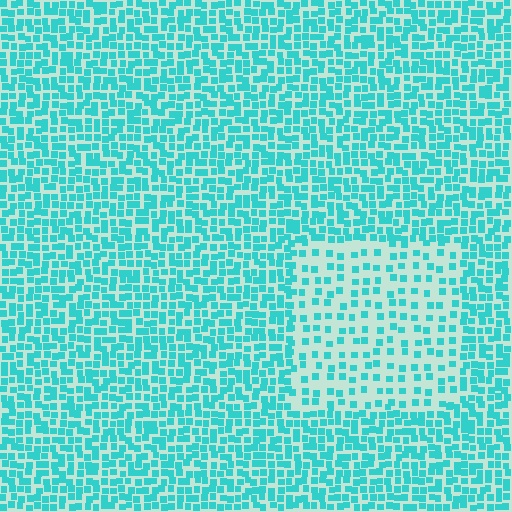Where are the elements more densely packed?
The elements are more densely packed outside the rectangle boundary.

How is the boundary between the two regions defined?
The boundary is defined by a change in element density (approximately 2.2x ratio). All elements are the same color, size, and shape.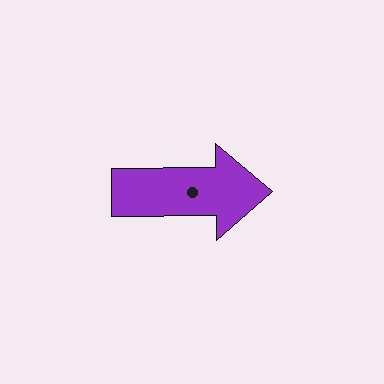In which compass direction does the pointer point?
East.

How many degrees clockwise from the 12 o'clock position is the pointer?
Approximately 90 degrees.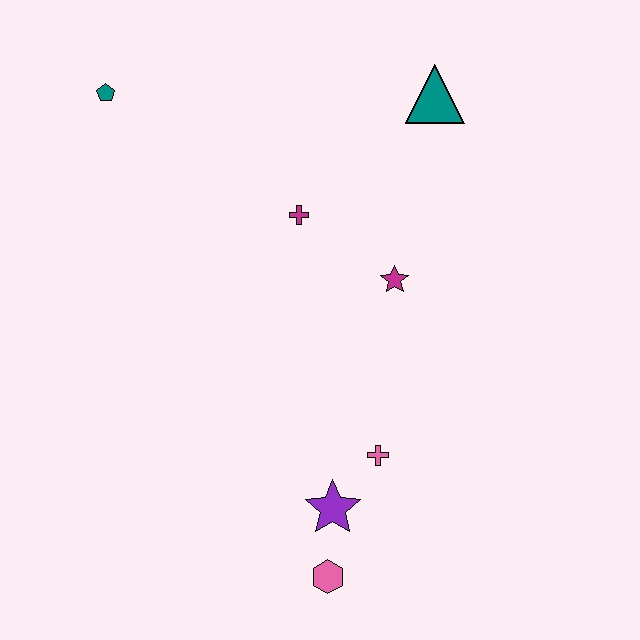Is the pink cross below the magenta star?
Yes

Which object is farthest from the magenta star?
The teal pentagon is farthest from the magenta star.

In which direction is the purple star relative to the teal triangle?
The purple star is below the teal triangle.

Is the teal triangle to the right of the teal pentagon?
Yes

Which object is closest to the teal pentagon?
The magenta cross is closest to the teal pentagon.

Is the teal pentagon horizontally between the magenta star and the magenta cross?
No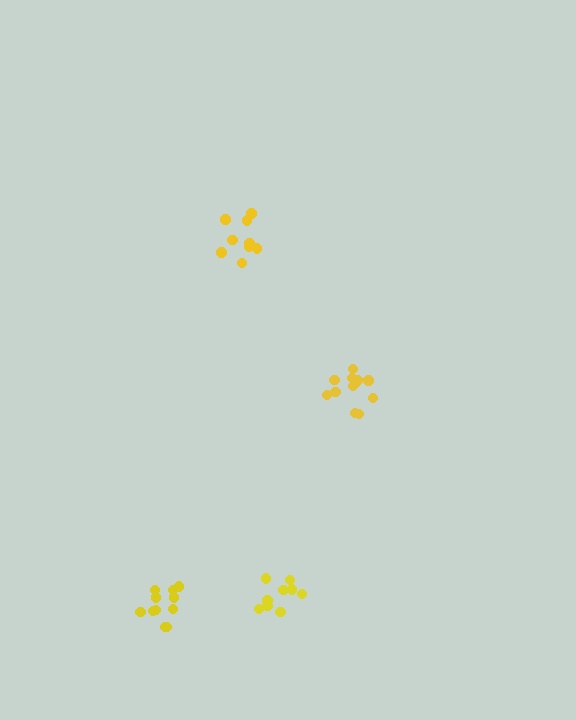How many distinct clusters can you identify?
There are 4 distinct clusters.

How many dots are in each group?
Group 1: 9 dots, Group 2: 12 dots, Group 3: 11 dots, Group 4: 10 dots (42 total).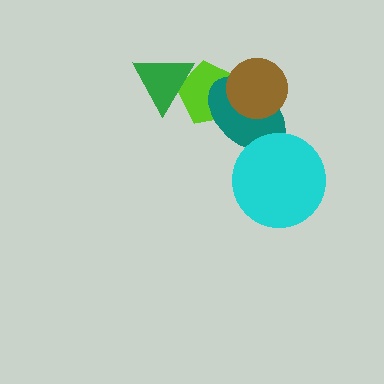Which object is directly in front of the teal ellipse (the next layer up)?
The brown circle is directly in front of the teal ellipse.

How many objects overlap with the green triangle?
1 object overlaps with the green triangle.